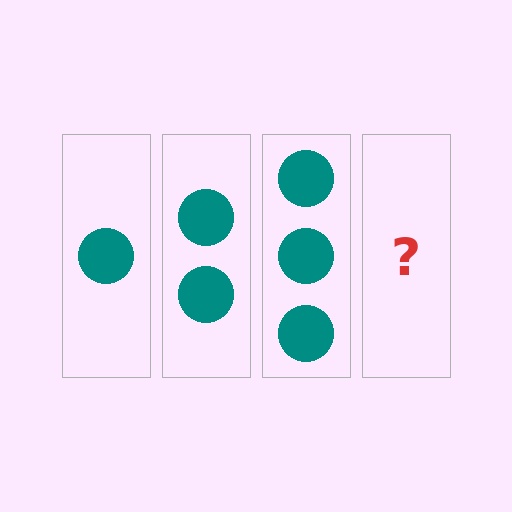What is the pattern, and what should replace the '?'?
The pattern is that each step adds one more circle. The '?' should be 4 circles.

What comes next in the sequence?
The next element should be 4 circles.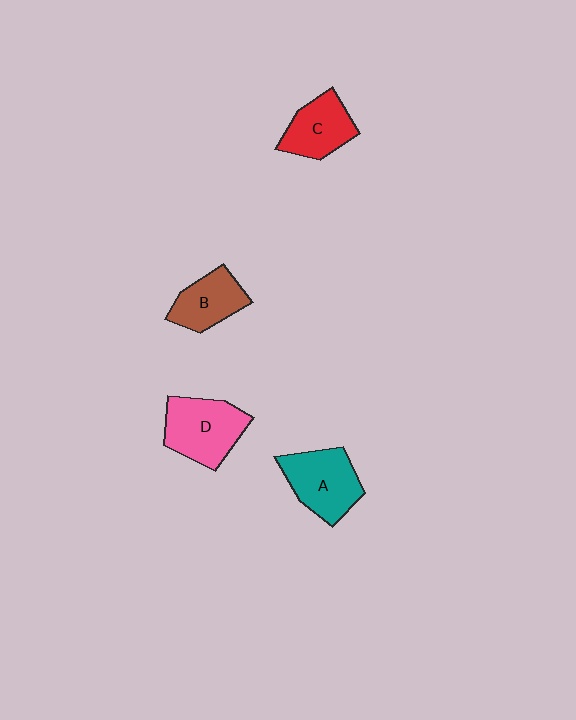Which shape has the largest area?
Shape D (pink).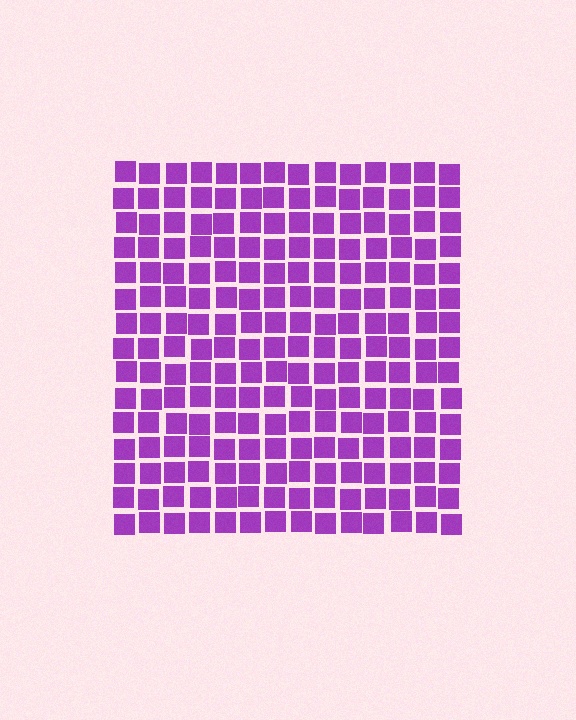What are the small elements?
The small elements are squares.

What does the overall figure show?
The overall figure shows a square.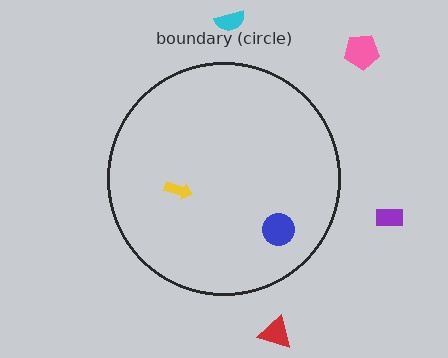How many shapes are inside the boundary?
2 inside, 4 outside.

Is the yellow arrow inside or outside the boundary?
Inside.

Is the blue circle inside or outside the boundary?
Inside.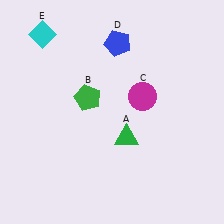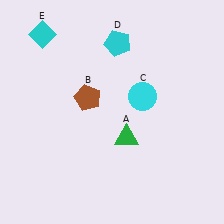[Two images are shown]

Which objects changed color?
B changed from green to brown. C changed from magenta to cyan. D changed from blue to cyan.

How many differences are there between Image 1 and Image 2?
There are 3 differences between the two images.